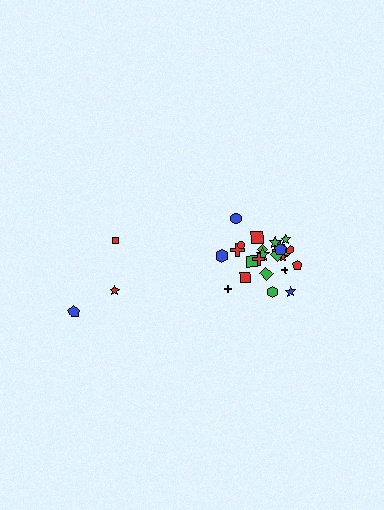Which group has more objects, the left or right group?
The right group.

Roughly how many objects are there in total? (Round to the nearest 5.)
Roughly 30 objects in total.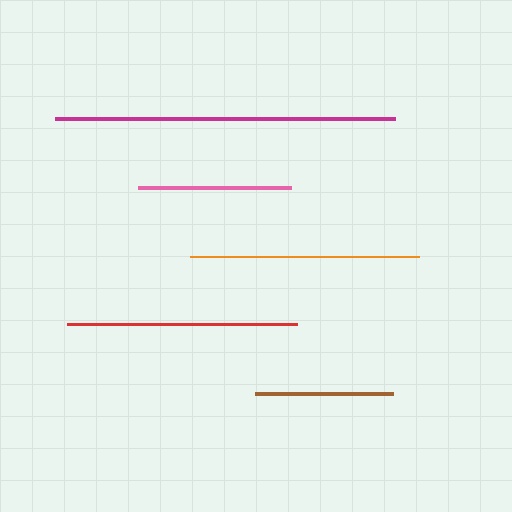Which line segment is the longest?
The magenta line is the longest at approximately 340 pixels.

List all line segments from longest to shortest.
From longest to shortest: magenta, red, orange, pink, brown.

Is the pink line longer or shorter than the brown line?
The pink line is longer than the brown line.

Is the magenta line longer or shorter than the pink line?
The magenta line is longer than the pink line.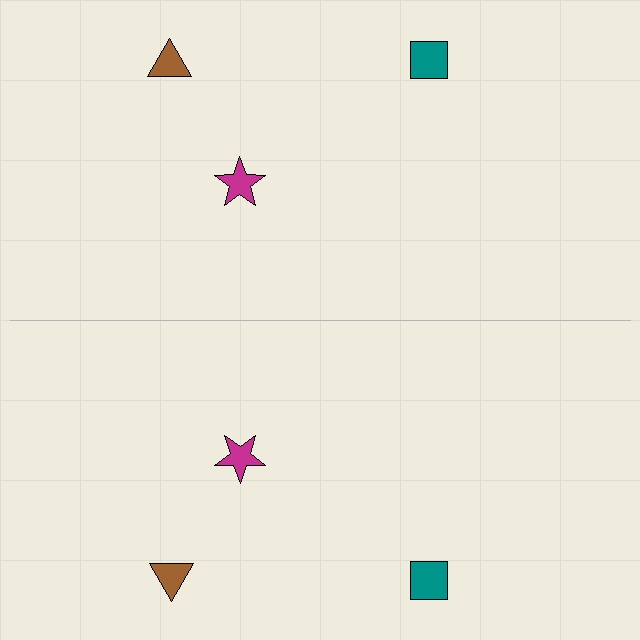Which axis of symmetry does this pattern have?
The pattern has a horizontal axis of symmetry running through the center of the image.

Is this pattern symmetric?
Yes, this pattern has bilateral (reflection) symmetry.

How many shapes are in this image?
There are 6 shapes in this image.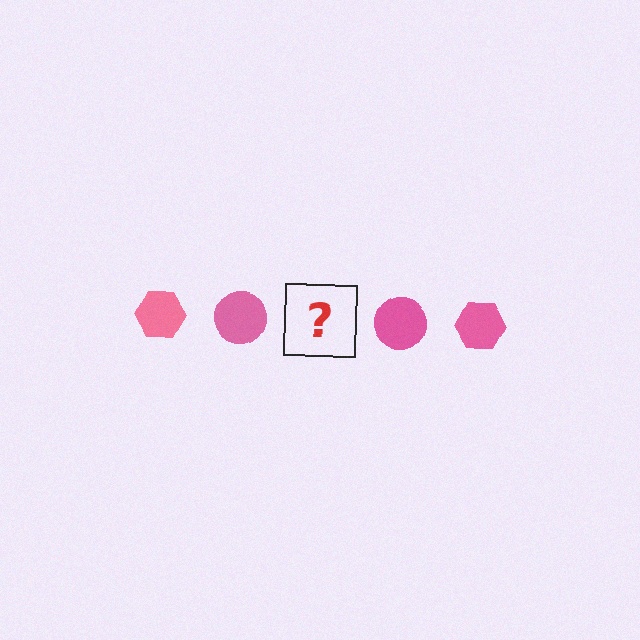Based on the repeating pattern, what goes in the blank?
The blank should be a pink hexagon.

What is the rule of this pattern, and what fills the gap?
The rule is that the pattern cycles through hexagon, circle shapes in pink. The gap should be filled with a pink hexagon.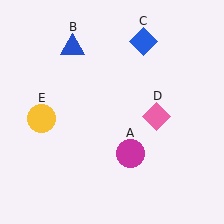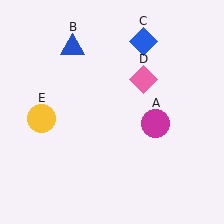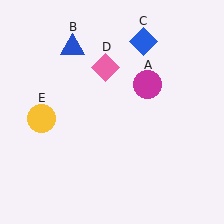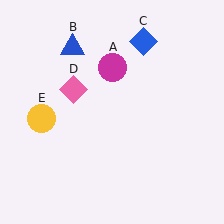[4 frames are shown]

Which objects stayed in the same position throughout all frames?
Blue triangle (object B) and blue diamond (object C) and yellow circle (object E) remained stationary.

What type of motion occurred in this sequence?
The magenta circle (object A), pink diamond (object D) rotated counterclockwise around the center of the scene.